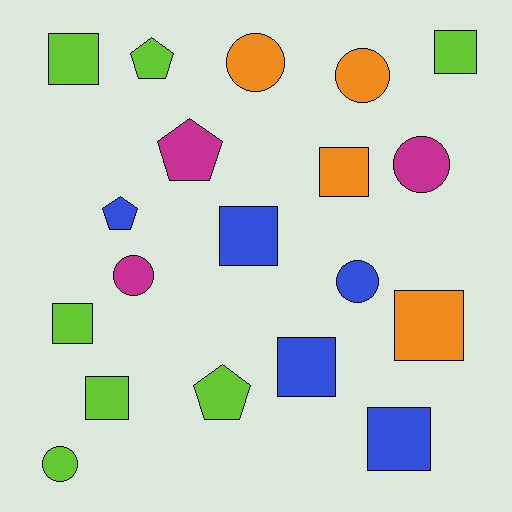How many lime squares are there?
There are 4 lime squares.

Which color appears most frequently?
Lime, with 7 objects.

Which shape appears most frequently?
Square, with 9 objects.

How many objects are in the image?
There are 19 objects.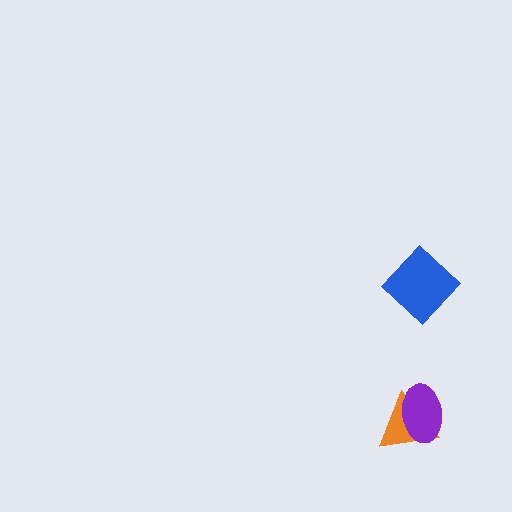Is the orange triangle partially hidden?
Yes, it is partially covered by another shape.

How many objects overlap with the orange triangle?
1 object overlaps with the orange triangle.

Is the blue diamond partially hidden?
No, no other shape covers it.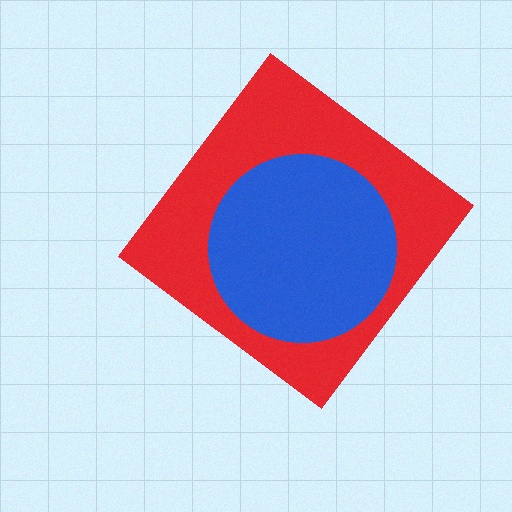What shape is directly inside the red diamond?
The blue circle.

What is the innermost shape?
The blue circle.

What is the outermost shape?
The red diamond.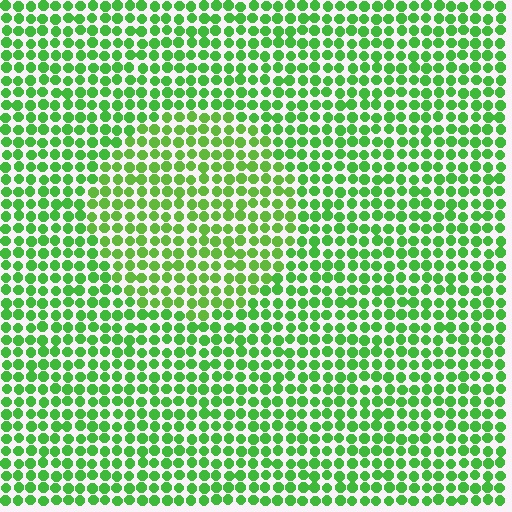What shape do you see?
I see a circle.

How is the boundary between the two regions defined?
The boundary is defined purely by a slight shift in hue (about 16 degrees). Spacing, size, and orientation are identical on both sides.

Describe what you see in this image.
The image is filled with small green elements in a uniform arrangement. A circle-shaped region is visible where the elements are tinted to a slightly different hue, forming a subtle color boundary.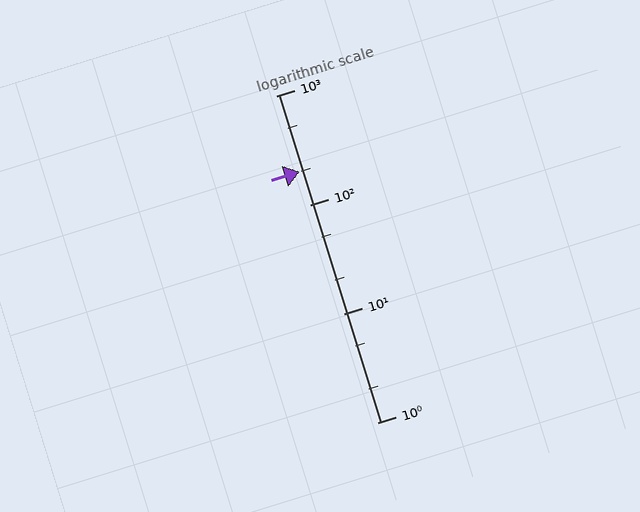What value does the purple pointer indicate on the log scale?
The pointer indicates approximately 200.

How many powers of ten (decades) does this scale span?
The scale spans 3 decades, from 1 to 1000.